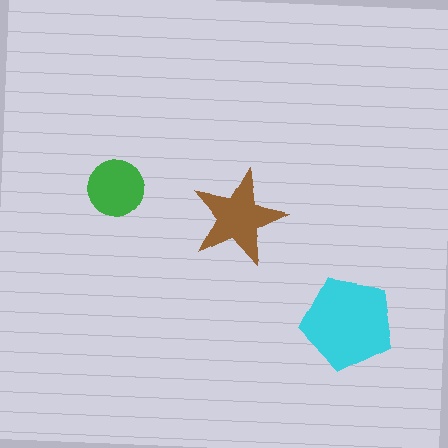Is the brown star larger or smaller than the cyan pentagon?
Smaller.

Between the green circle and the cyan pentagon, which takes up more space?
The cyan pentagon.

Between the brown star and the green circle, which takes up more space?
The brown star.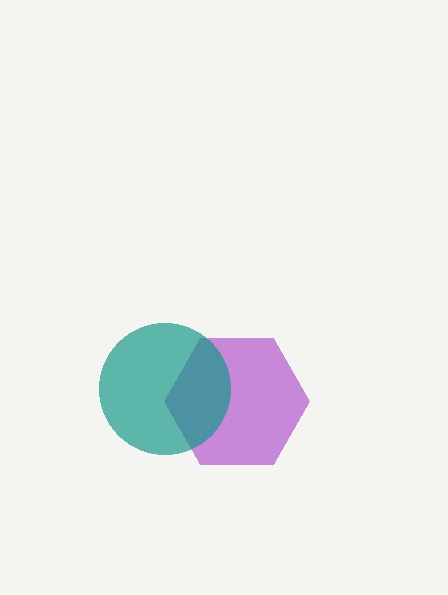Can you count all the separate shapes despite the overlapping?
Yes, there are 2 separate shapes.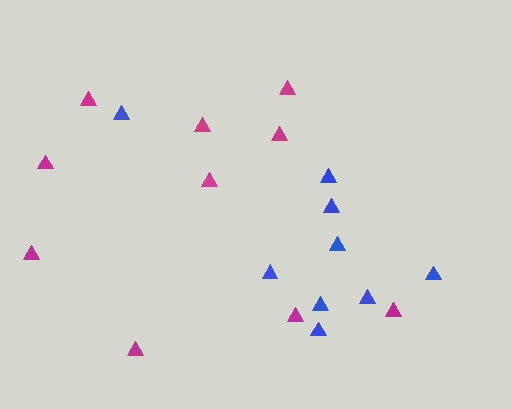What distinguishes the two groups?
There are 2 groups: one group of magenta triangles (10) and one group of blue triangles (9).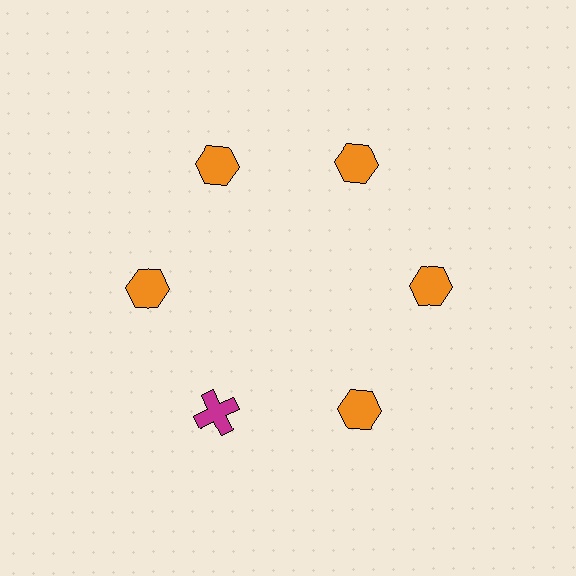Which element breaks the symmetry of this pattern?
The magenta cross at roughly the 7 o'clock position breaks the symmetry. All other shapes are orange hexagons.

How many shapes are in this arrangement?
There are 6 shapes arranged in a ring pattern.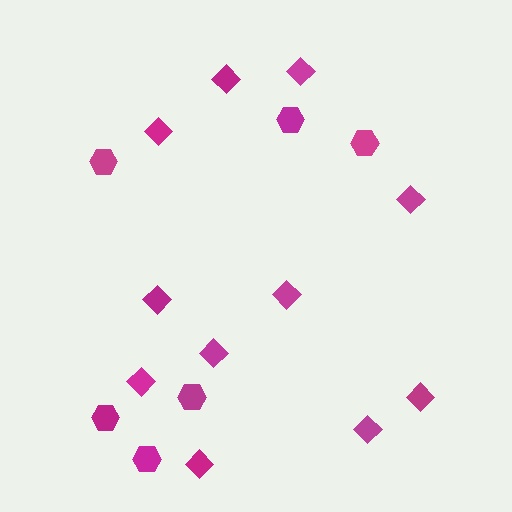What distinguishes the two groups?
There are 2 groups: one group of diamonds (11) and one group of hexagons (6).